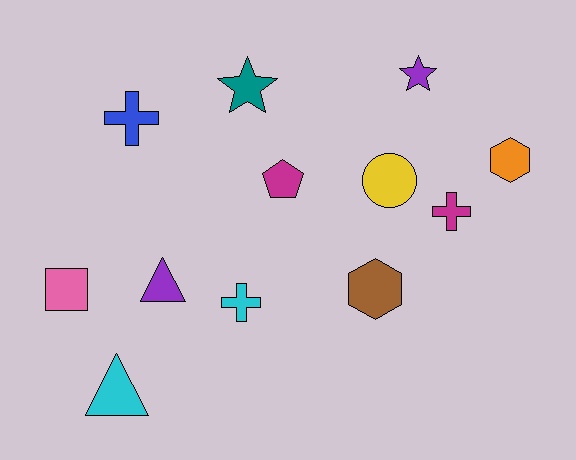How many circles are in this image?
There is 1 circle.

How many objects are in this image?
There are 12 objects.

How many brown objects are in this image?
There is 1 brown object.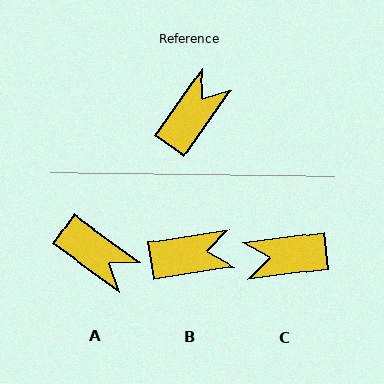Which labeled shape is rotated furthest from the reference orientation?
C, about 132 degrees away.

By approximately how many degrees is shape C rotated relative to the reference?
Approximately 132 degrees counter-clockwise.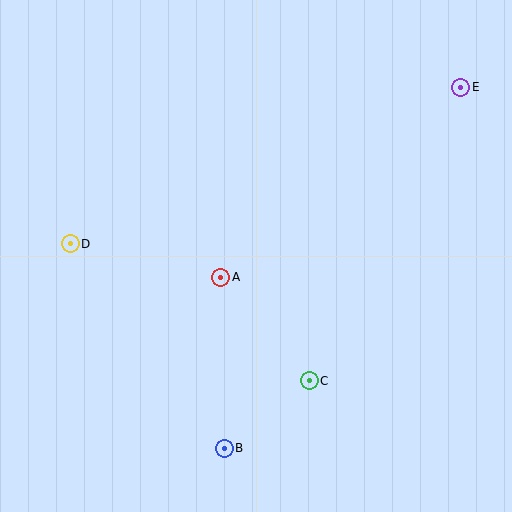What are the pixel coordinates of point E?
Point E is at (461, 87).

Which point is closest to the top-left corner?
Point D is closest to the top-left corner.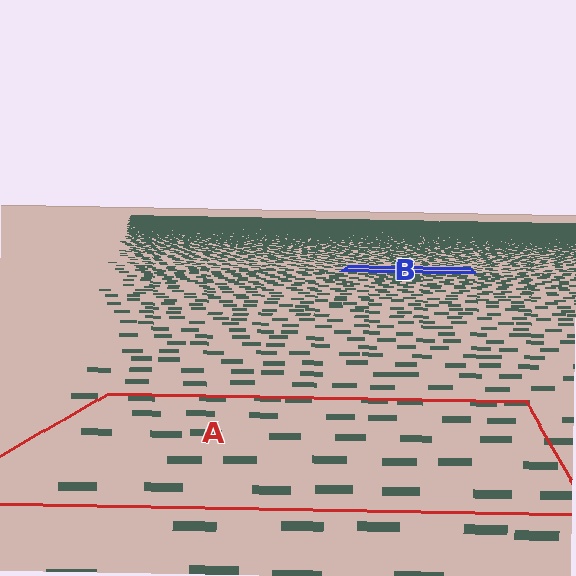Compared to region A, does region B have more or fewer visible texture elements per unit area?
Region B has more texture elements per unit area — they are packed more densely because it is farther away.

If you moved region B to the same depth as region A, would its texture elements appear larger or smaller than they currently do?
They would appear larger. At a closer depth, the same texture elements are projected at a bigger on-screen size.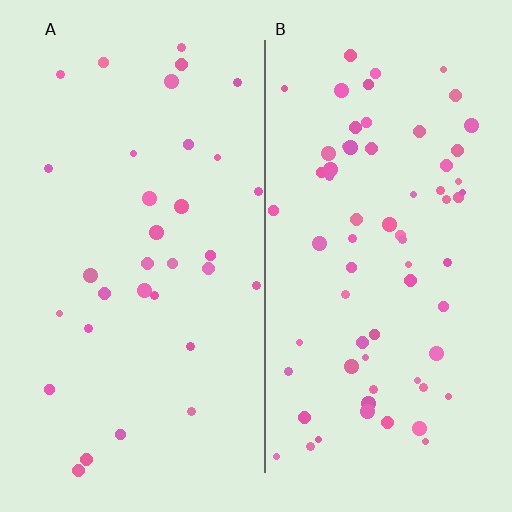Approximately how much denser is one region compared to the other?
Approximately 2.1× — region B over region A.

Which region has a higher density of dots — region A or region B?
B (the right).